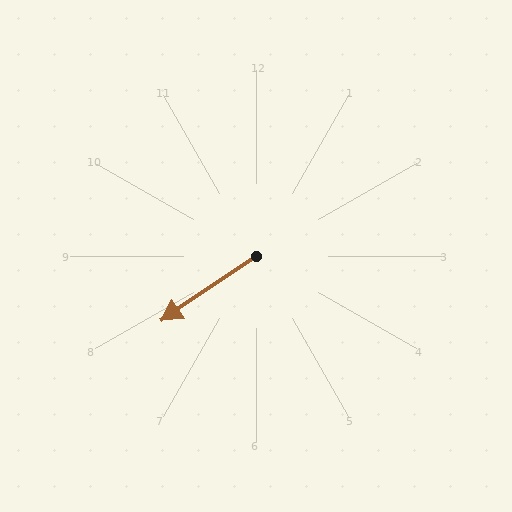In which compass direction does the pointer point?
Southwest.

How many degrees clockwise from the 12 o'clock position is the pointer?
Approximately 236 degrees.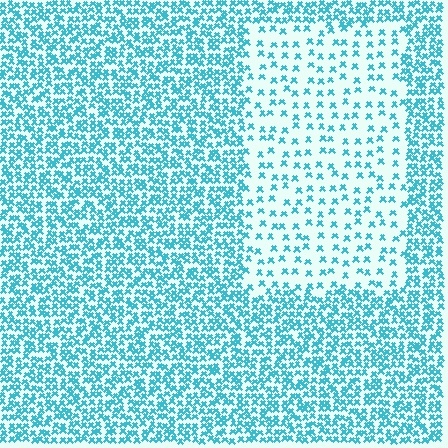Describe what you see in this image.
The image contains small cyan elements arranged at two different densities. A rectangle-shaped region is visible where the elements are less densely packed than the surrounding area.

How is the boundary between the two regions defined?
The boundary is defined by a change in element density (approximately 2.7x ratio). All elements are the same color, size, and shape.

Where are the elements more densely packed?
The elements are more densely packed outside the rectangle boundary.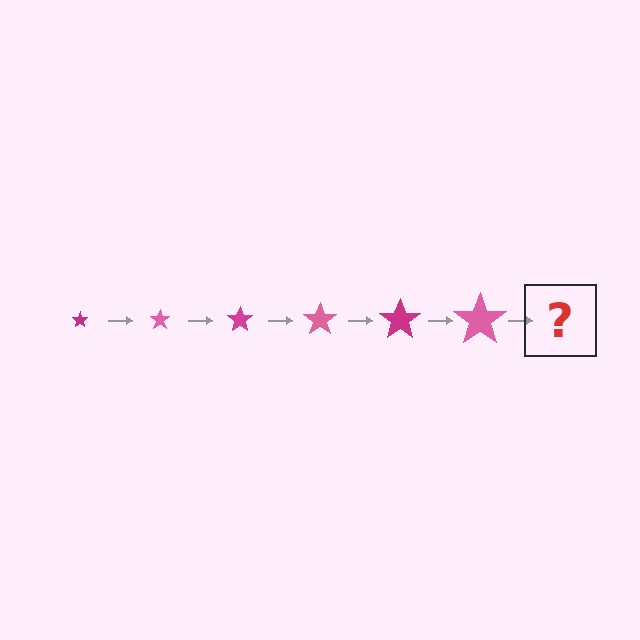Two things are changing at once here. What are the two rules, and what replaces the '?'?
The two rules are that the star grows larger each step and the color cycles through magenta and pink. The '?' should be a magenta star, larger than the previous one.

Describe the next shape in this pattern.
It should be a magenta star, larger than the previous one.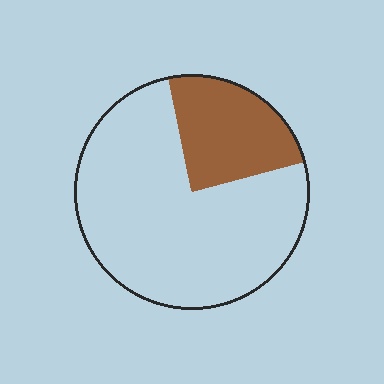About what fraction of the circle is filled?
About one quarter (1/4).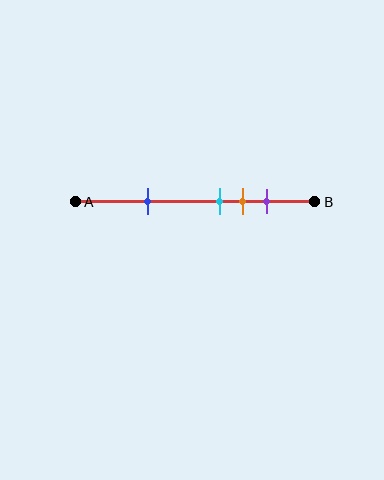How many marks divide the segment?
There are 4 marks dividing the segment.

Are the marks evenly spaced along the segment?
No, the marks are not evenly spaced.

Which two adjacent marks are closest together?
The cyan and orange marks are the closest adjacent pair.